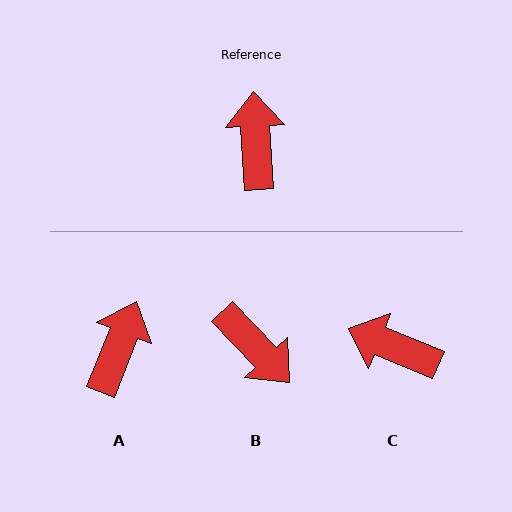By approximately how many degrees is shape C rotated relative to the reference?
Approximately 64 degrees counter-clockwise.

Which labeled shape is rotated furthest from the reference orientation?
B, about 140 degrees away.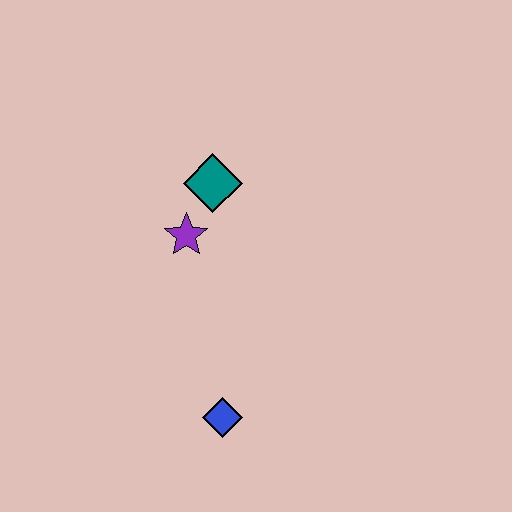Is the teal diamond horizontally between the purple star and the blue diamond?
Yes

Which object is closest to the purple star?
The teal diamond is closest to the purple star.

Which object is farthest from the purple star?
The blue diamond is farthest from the purple star.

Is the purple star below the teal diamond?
Yes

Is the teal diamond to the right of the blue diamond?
No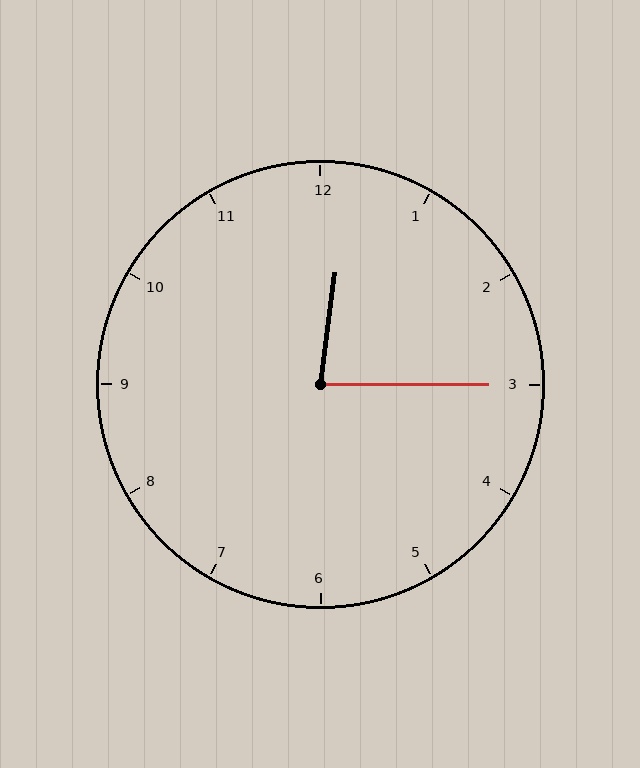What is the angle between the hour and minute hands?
Approximately 82 degrees.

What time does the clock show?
12:15.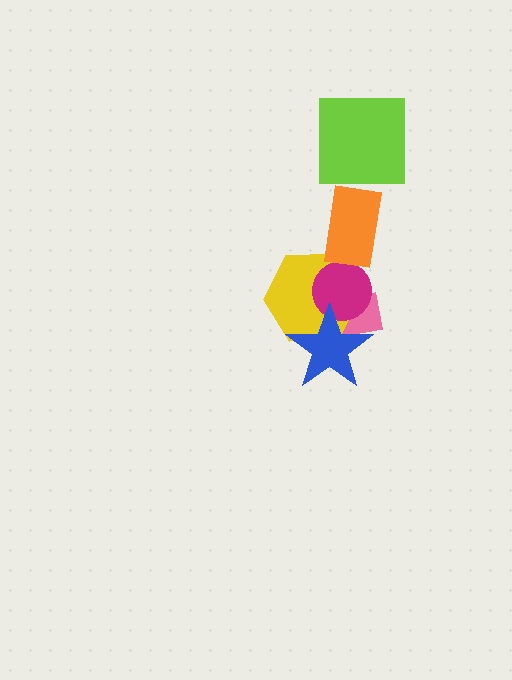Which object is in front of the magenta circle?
The blue star is in front of the magenta circle.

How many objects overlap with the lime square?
0 objects overlap with the lime square.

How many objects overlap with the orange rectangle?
0 objects overlap with the orange rectangle.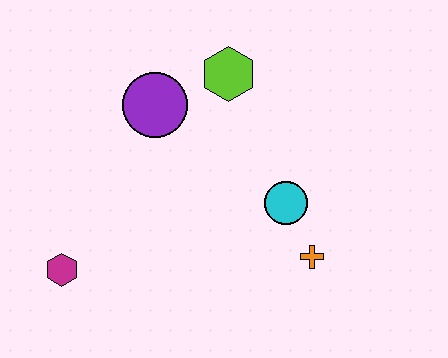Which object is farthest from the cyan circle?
The magenta hexagon is farthest from the cyan circle.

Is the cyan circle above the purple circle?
No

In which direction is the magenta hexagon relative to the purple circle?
The magenta hexagon is below the purple circle.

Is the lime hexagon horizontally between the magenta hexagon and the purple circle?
No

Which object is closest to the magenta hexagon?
The purple circle is closest to the magenta hexagon.